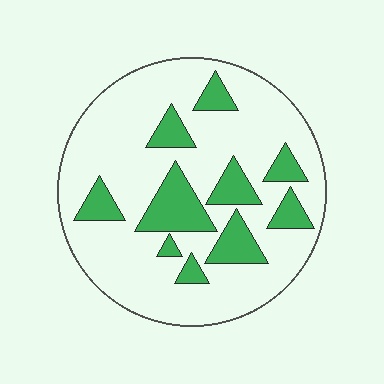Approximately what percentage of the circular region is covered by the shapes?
Approximately 20%.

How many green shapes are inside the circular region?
10.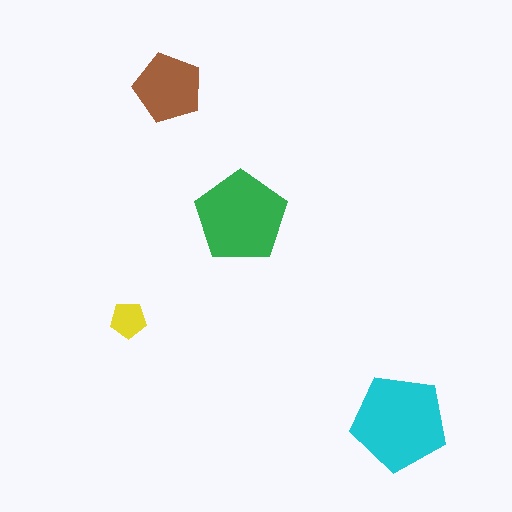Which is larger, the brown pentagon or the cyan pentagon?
The cyan one.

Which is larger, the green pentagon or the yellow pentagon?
The green one.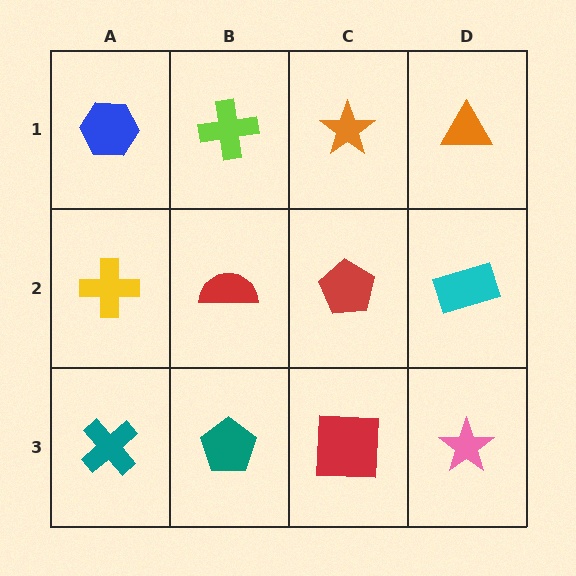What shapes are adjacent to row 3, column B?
A red semicircle (row 2, column B), a teal cross (row 3, column A), a red square (row 3, column C).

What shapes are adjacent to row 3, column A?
A yellow cross (row 2, column A), a teal pentagon (row 3, column B).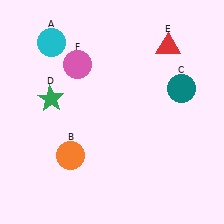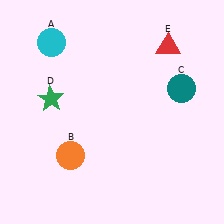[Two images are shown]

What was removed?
The pink circle (F) was removed in Image 2.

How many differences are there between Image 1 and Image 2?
There is 1 difference between the two images.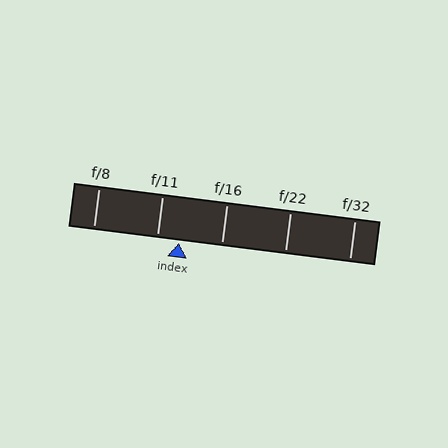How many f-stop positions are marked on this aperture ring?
There are 5 f-stop positions marked.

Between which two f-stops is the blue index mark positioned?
The index mark is between f/11 and f/16.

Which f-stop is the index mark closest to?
The index mark is closest to f/11.